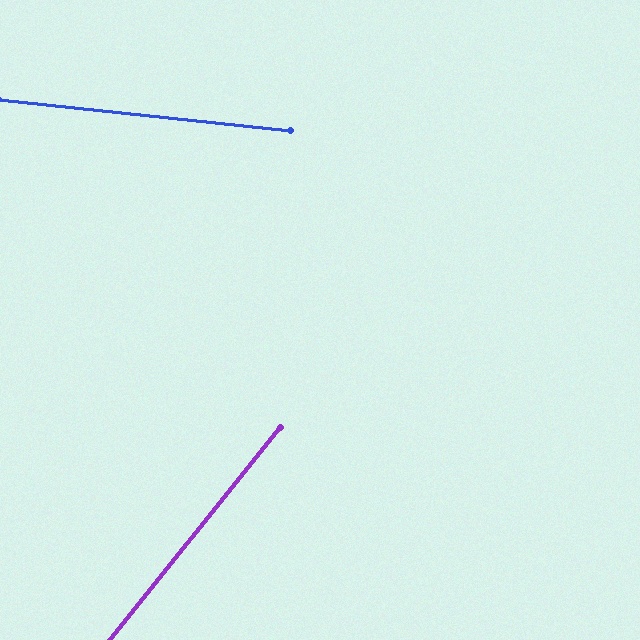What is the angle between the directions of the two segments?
Approximately 57 degrees.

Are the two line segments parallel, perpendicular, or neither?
Neither parallel nor perpendicular — they differ by about 57°.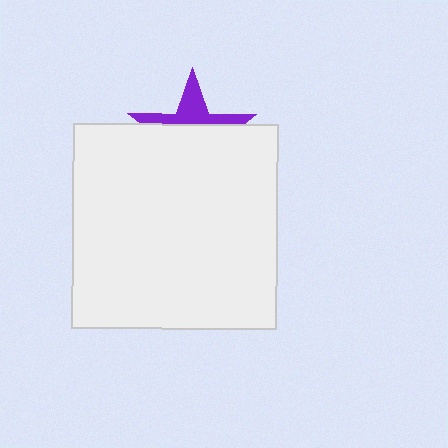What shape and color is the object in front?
The object in front is a white square.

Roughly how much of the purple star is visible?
A small part of it is visible (roughly 35%).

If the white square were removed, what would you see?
You would see the complete purple star.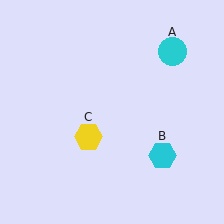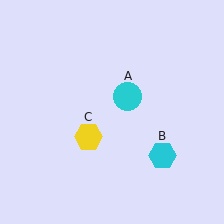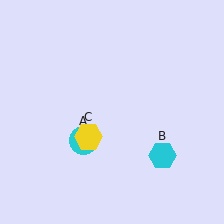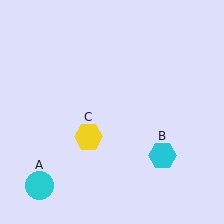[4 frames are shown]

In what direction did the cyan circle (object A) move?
The cyan circle (object A) moved down and to the left.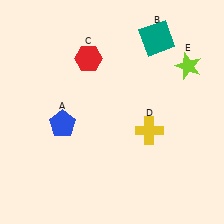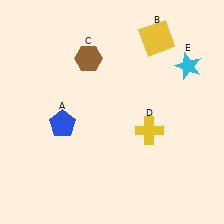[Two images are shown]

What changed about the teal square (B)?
In Image 1, B is teal. In Image 2, it changed to yellow.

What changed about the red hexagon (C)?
In Image 1, C is red. In Image 2, it changed to brown.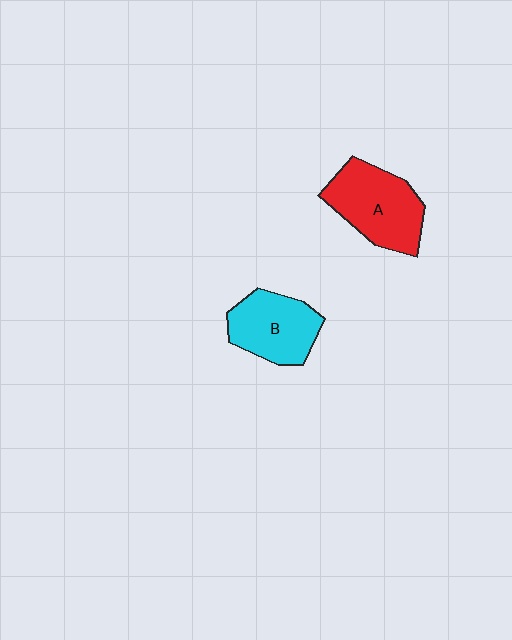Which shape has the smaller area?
Shape B (cyan).